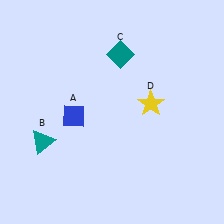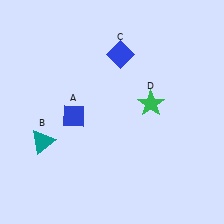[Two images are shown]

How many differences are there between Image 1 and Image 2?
There are 2 differences between the two images.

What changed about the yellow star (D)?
In Image 1, D is yellow. In Image 2, it changed to green.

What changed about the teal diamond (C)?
In Image 1, C is teal. In Image 2, it changed to blue.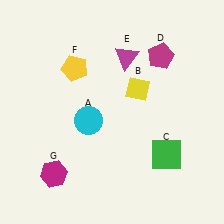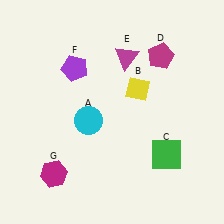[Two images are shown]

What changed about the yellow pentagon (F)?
In Image 1, F is yellow. In Image 2, it changed to purple.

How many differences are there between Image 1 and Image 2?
There is 1 difference between the two images.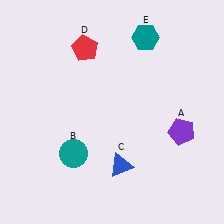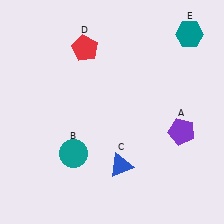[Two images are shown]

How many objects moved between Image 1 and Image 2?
1 object moved between the two images.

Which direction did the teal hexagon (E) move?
The teal hexagon (E) moved right.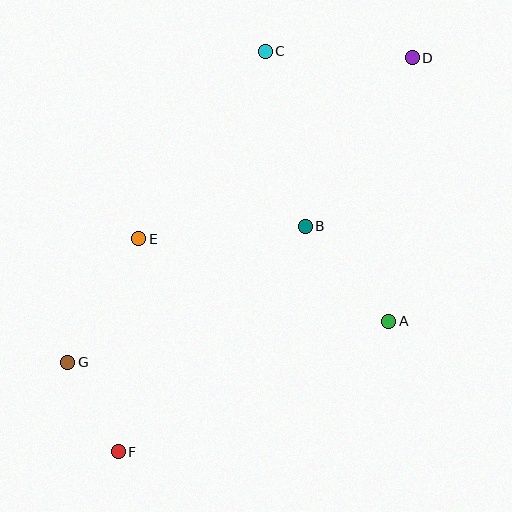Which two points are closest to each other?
Points F and G are closest to each other.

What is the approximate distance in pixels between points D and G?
The distance between D and G is approximately 460 pixels.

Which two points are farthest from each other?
Points D and F are farthest from each other.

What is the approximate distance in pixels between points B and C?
The distance between B and C is approximately 179 pixels.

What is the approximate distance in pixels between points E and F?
The distance between E and F is approximately 214 pixels.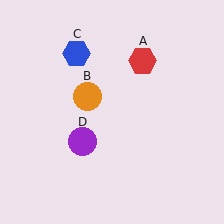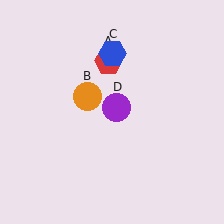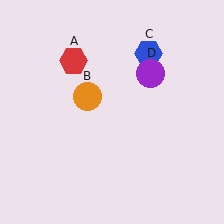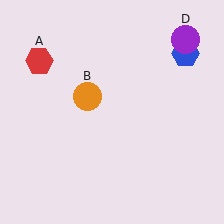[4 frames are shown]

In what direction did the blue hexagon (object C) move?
The blue hexagon (object C) moved right.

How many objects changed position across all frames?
3 objects changed position: red hexagon (object A), blue hexagon (object C), purple circle (object D).